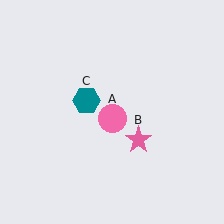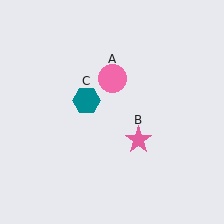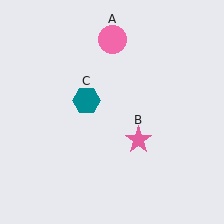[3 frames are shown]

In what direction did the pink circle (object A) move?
The pink circle (object A) moved up.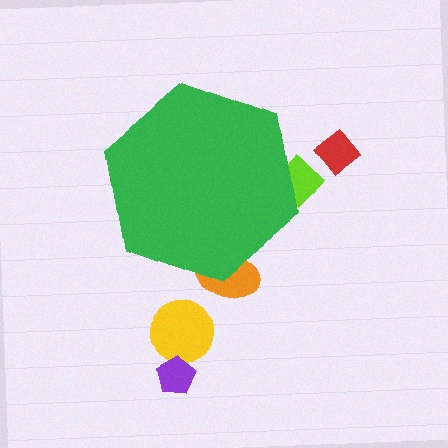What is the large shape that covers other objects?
A green hexagon.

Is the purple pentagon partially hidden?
No, the purple pentagon is fully visible.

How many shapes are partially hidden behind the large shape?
2 shapes are partially hidden.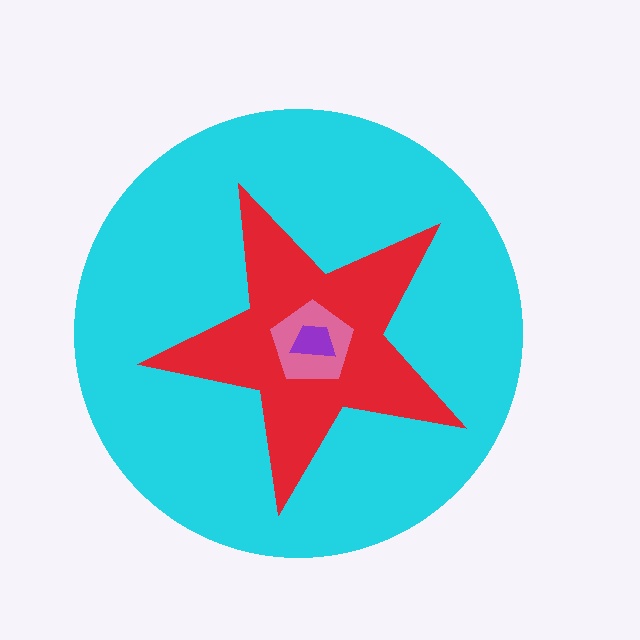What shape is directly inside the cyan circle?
The red star.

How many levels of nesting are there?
4.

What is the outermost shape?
The cyan circle.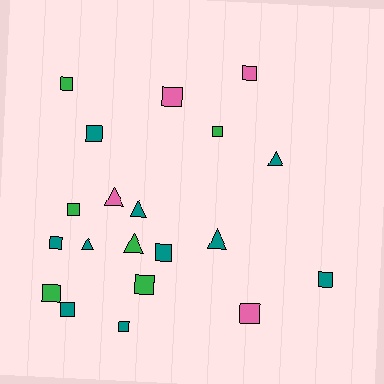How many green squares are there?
There are 5 green squares.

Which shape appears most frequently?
Square, with 14 objects.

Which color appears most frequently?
Teal, with 10 objects.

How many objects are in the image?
There are 20 objects.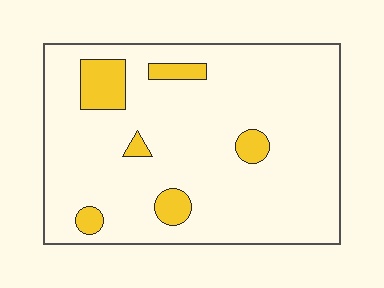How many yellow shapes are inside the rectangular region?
6.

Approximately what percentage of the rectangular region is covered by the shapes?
Approximately 10%.